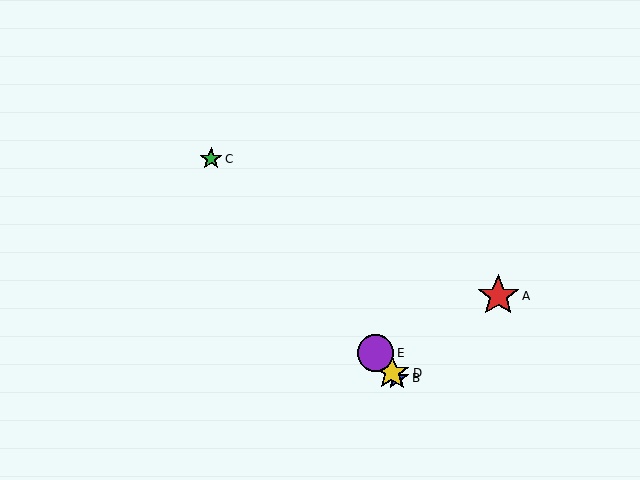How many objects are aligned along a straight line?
4 objects (B, C, D, E) are aligned along a straight line.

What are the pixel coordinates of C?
Object C is at (211, 159).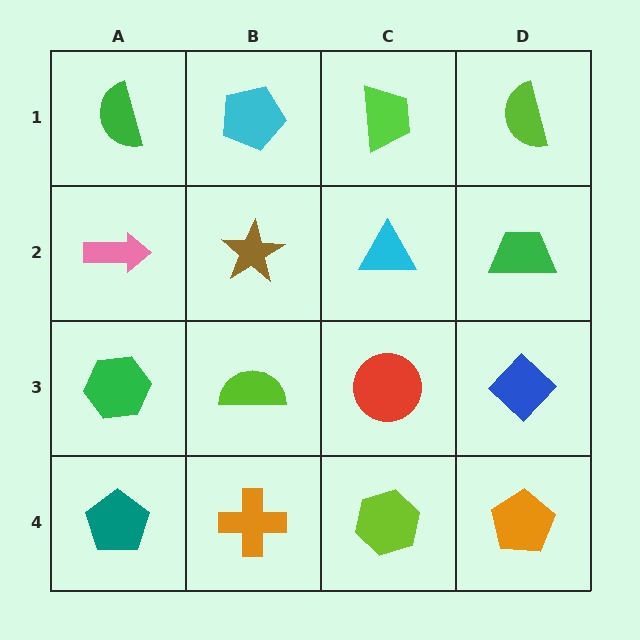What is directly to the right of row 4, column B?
A lime hexagon.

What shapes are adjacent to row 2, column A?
A green semicircle (row 1, column A), a green hexagon (row 3, column A), a brown star (row 2, column B).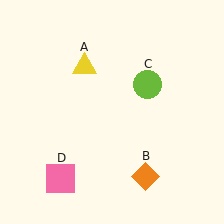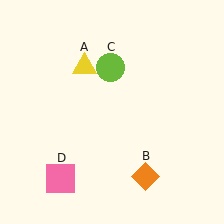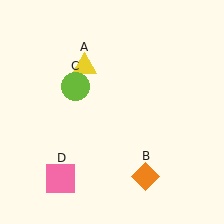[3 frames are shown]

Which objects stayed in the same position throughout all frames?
Yellow triangle (object A) and orange diamond (object B) and pink square (object D) remained stationary.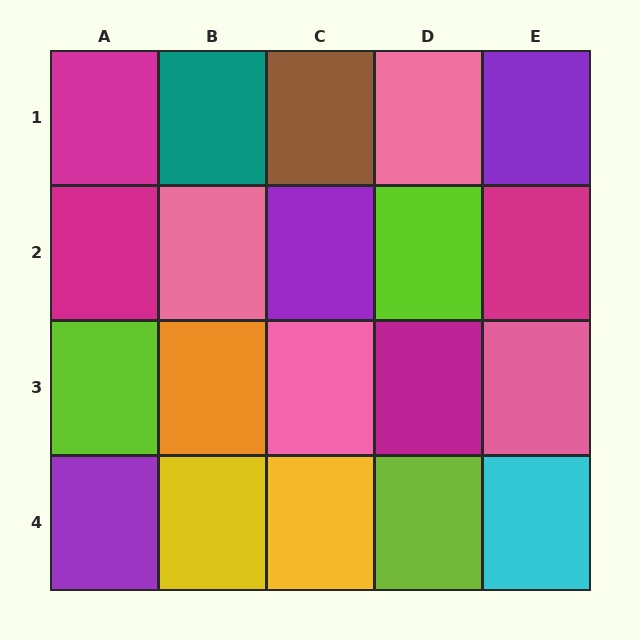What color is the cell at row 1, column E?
Purple.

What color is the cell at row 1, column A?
Magenta.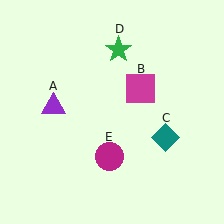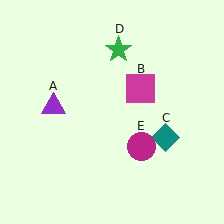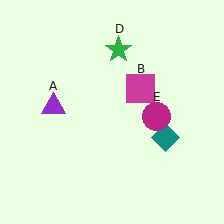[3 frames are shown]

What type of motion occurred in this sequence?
The magenta circle (object E) rotated counterclockwise around the center of the scene.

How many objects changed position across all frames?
1 object changed position: magenta circle (object E).